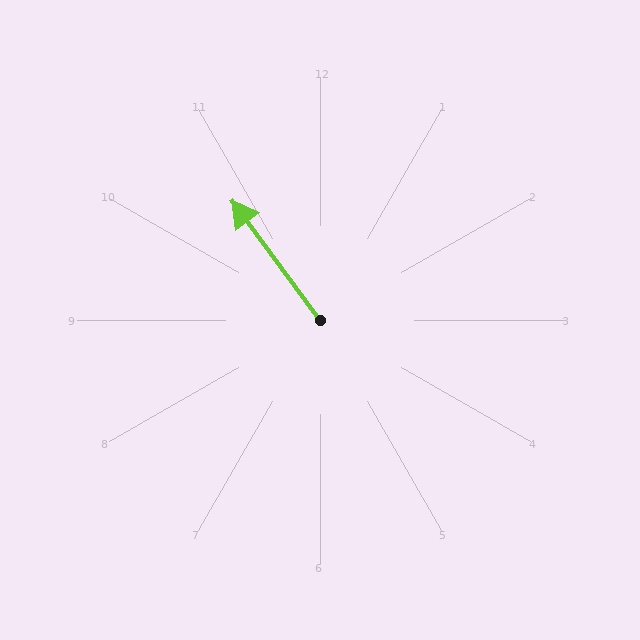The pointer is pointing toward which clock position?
Roughly 11 o'clock.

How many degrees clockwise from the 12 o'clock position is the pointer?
Approximately 324 degrees.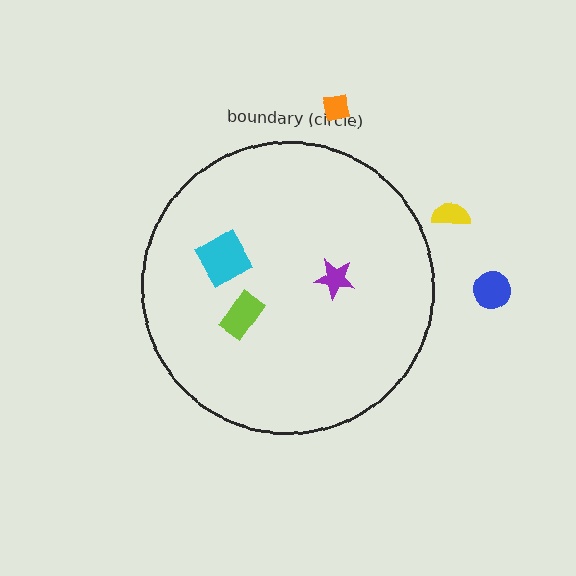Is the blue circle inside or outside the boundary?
Outside.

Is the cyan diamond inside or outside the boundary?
Inside.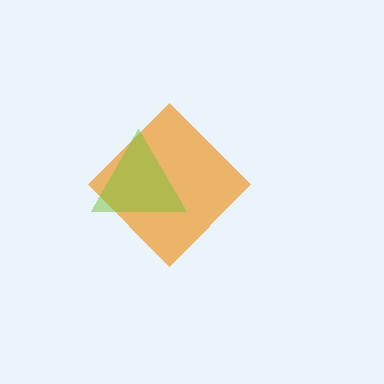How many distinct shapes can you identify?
There are 2 distinct shapes: an orange diamond, a lime triangle.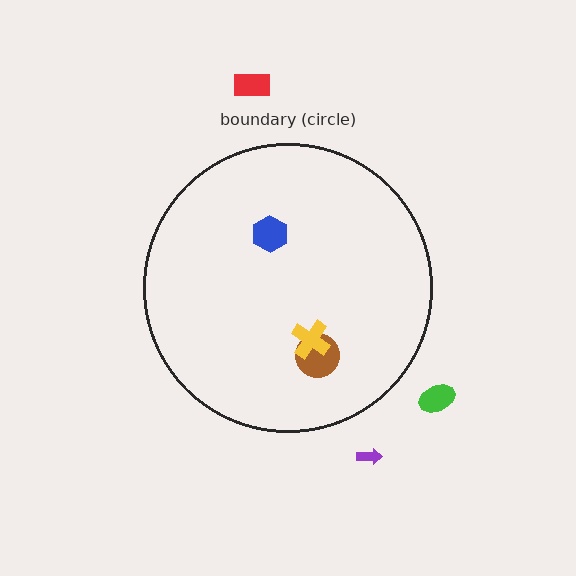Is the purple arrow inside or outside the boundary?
Outside.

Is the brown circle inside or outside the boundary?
Inside.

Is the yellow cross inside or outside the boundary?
Inside.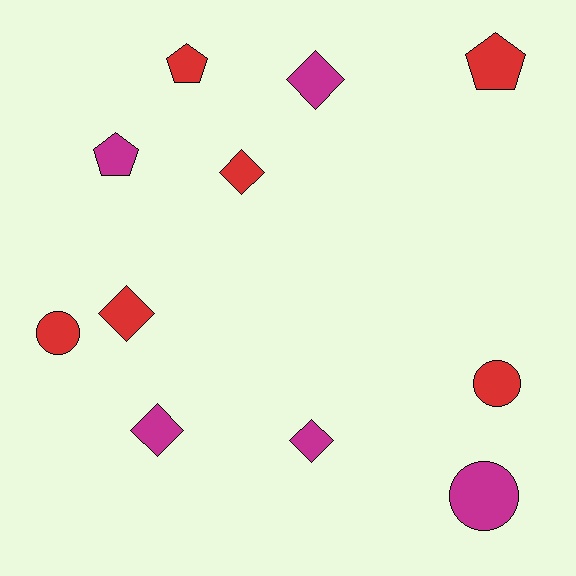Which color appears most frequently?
Red, with 6 objects.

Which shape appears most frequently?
Diamond, with 5 objects.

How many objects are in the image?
There are 11 objects.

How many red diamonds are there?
There are 2 red diamonds.